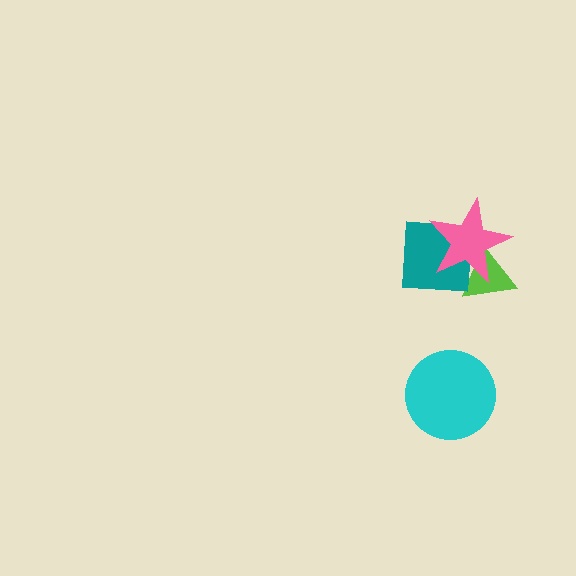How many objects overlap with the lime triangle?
2 objects overlap with the lime triangle.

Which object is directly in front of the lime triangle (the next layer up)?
The teal square is directly in front of the lime triangle.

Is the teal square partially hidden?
Yes, it is partially covered by another shape.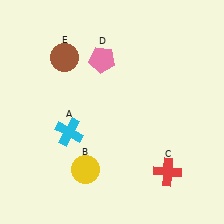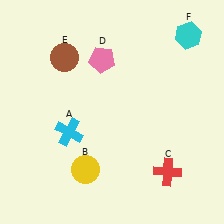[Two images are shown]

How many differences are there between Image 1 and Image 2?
There is 1 difference between the two images.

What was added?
A cyan hexagon (F) was added in Image 2.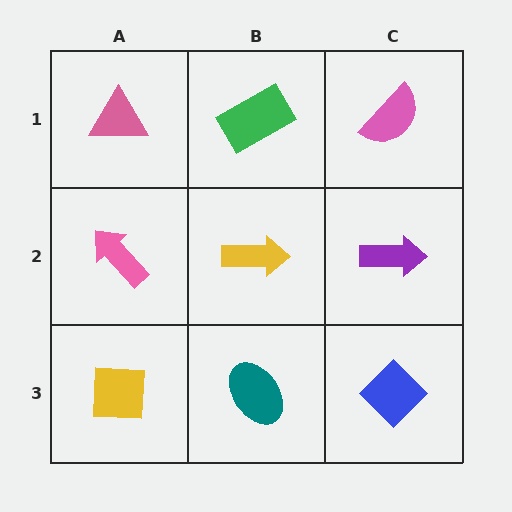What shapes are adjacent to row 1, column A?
A pink arrow (row 2, column A), a green rectangle (row 1, column B).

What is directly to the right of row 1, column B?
A pink semicircle.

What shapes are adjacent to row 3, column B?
A yellow arrow (row 2, column B), a yellow square (row 3, column A), a blue diamond (row 3, column C).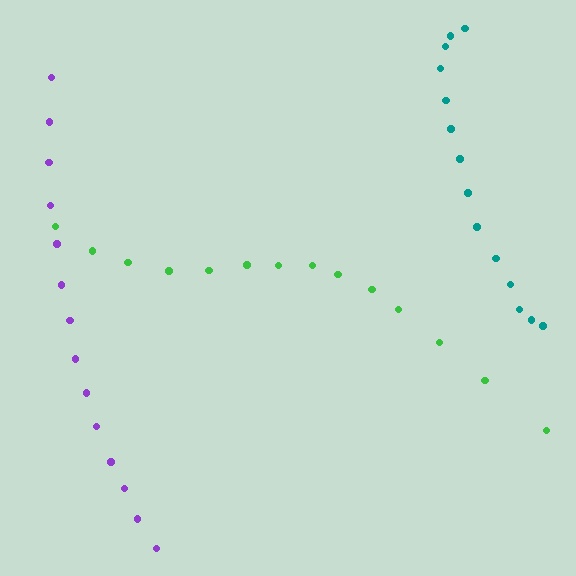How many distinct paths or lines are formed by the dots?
There are 3 distinct paths.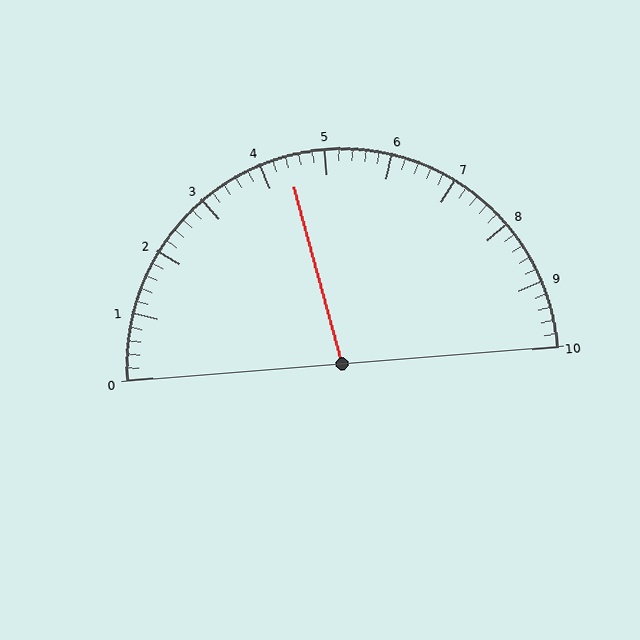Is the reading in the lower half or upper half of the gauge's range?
The reading is in the lower half of the range (0 to 10).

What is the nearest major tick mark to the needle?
The nearest major tick mark is 4.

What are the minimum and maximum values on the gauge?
The gauge ranges from 0 to 10.